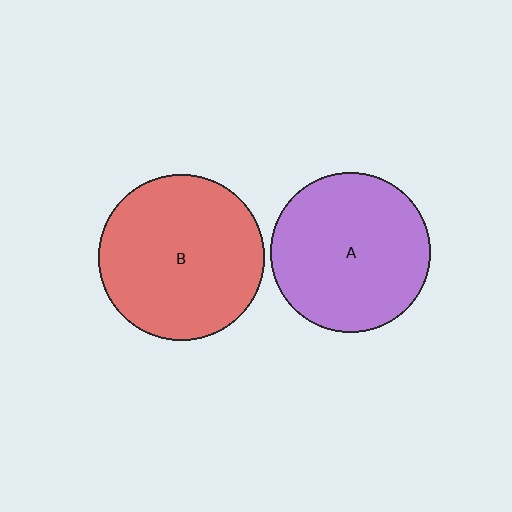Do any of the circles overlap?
No, none of the circles overlap.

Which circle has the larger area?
Circle B (red).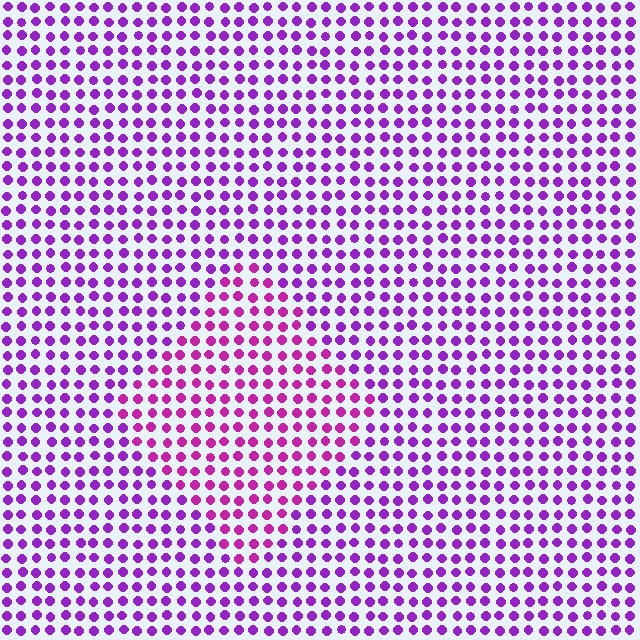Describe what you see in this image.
The image is filled with small purple elements in a uniform arrangement. A diamond-shaped region is visible where the elements are tinted to a slightly different hue, forming a subtle color boundary.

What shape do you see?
I see a diamond.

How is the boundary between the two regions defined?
The boundary is defined purely by a slight shift in hue (about 28 degrees). Spacing, size, and orientation are identical on both sides.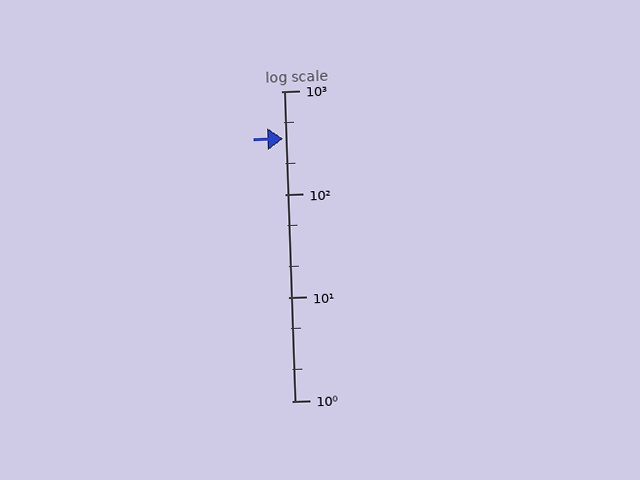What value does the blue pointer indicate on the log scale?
The pointer indicates approximately 350.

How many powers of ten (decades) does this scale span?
The scale spans 3 decades, from 1 to 1000.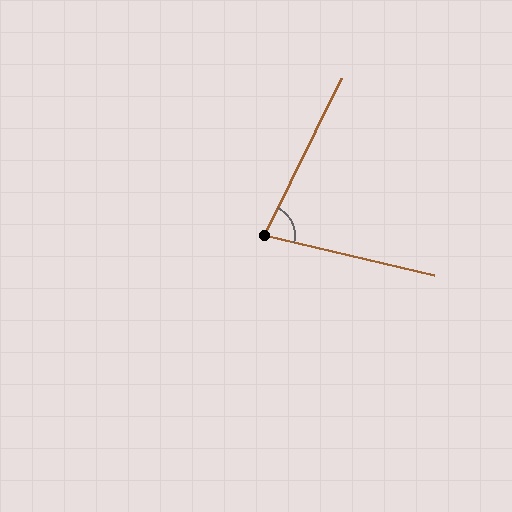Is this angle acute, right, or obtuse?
It is acute.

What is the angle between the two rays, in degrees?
Approximately 77 degrees.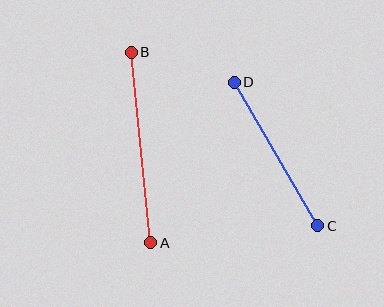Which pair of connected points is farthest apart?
Points A and B are farthest apart.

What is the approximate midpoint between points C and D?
The midpoint is at approximately (276, 154) pixels.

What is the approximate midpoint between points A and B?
The midpoint is at approximately (141, 147) pixels.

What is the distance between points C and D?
The distance is approximately 166 pixels.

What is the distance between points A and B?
The distance is approximately 191 pixels.